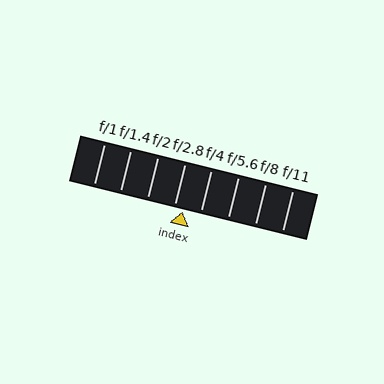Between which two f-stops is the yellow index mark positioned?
The index mark is between f/2.8 and f/4.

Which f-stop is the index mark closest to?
The index mark is closest to f/2.8.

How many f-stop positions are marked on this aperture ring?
There are 8 f-stop positions marked.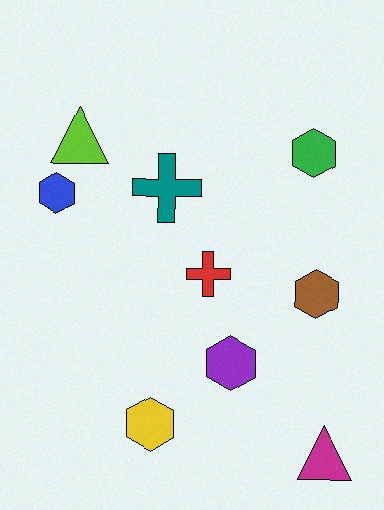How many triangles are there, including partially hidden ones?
There are 2 triangles.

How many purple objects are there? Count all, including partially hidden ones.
There is 1 purple object.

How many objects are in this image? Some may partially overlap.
There are 9 objects.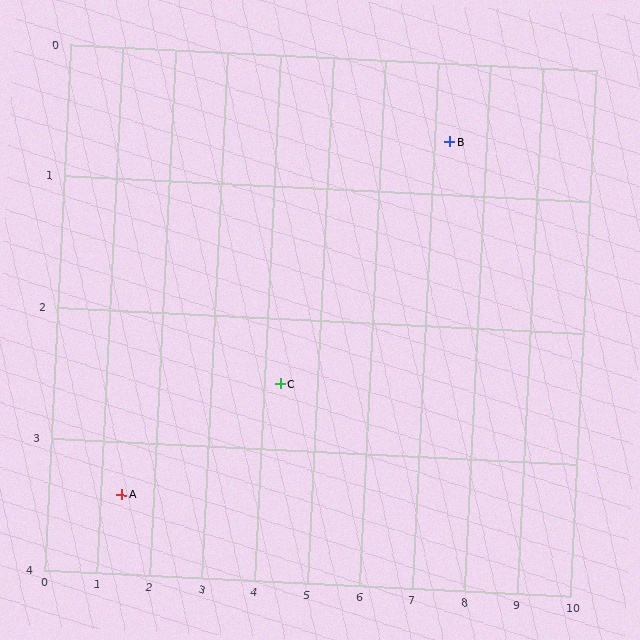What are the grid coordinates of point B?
Point B is at approximately (7.3, 0.6).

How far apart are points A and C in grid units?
Points A and C are about 3.0 grid units apart.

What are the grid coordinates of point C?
Point C is at approximately (4.3, 2.5).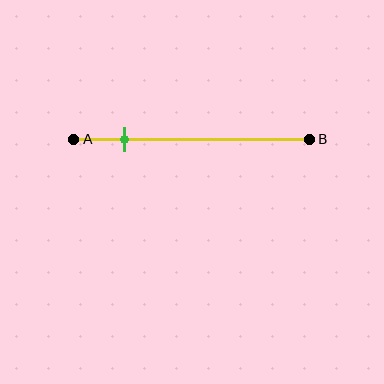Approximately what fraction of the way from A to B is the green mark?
The green mark is approximately 20% of the way from A to B.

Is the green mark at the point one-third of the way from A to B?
No, the mark is at about 20% from A, not at the 33% one-third point.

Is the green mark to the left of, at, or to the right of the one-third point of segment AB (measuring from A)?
The green mark is to the left of the one-third point of segment AB.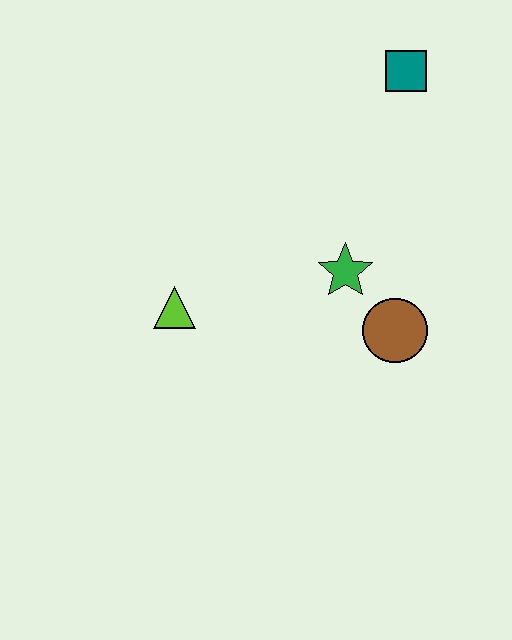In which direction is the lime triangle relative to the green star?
The lime triangle is to the left of the green star.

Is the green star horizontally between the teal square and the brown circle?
No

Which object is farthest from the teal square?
The lime triangle is farthest from the teal square.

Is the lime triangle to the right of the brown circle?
No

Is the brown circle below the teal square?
Yes